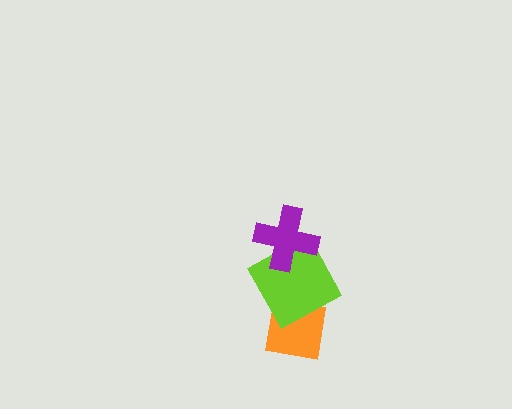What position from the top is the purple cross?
The purple cross is 1st from the top.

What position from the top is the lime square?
The lime square is 2nd from the top.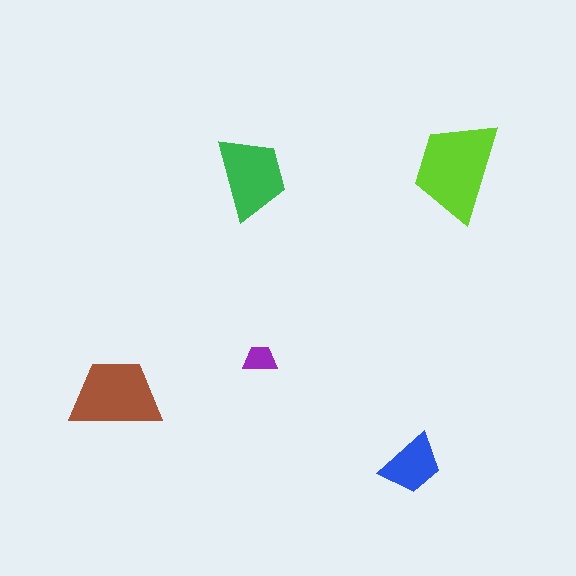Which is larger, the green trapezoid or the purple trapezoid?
The green one.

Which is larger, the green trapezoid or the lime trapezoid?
The lime one.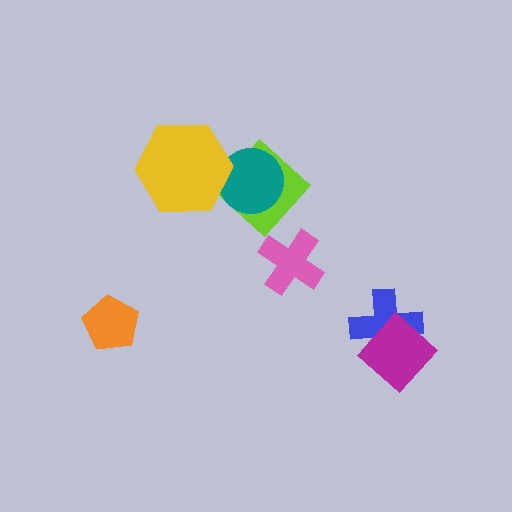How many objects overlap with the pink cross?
0 objects overlap with the pink cross.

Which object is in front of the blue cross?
The magenta diamond is in front of the blue cross.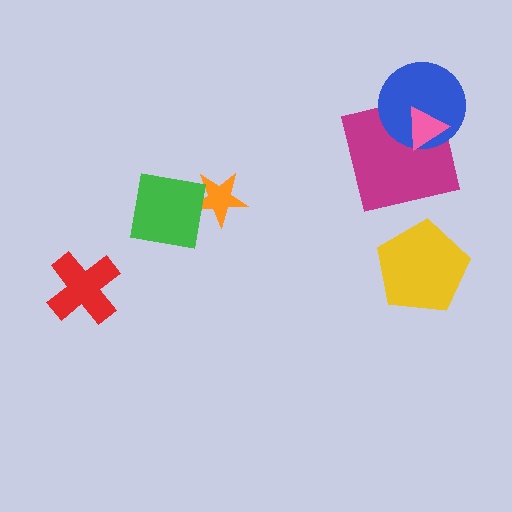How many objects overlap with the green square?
1 object overlaps with the green square.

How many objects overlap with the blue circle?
2 objects overlap with the blue circle.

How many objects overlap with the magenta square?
2 objects overlap with the magenta square.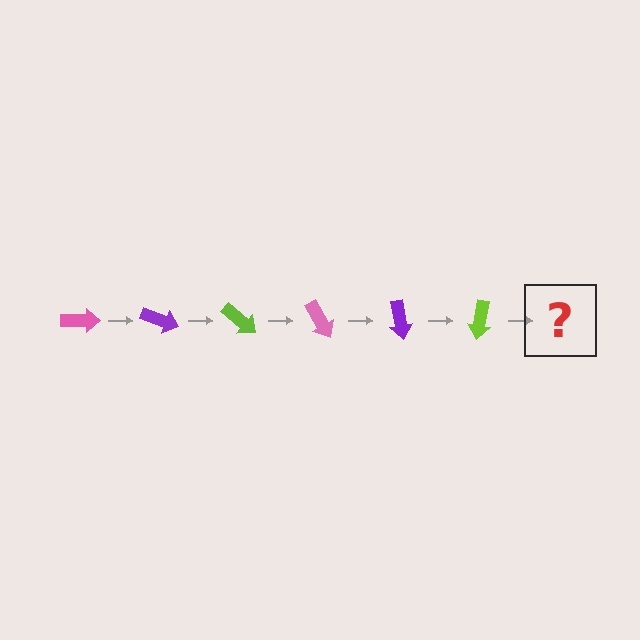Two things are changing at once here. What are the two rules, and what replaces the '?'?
The two rules are that it rotates 20 degrees each step and the color cycles through pink, purple, and lime. The '?' should be a pink arrow, rotated 120 degrees from the start.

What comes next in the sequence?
The next element should be a pink arrow, rotated 120 degrees from the start.